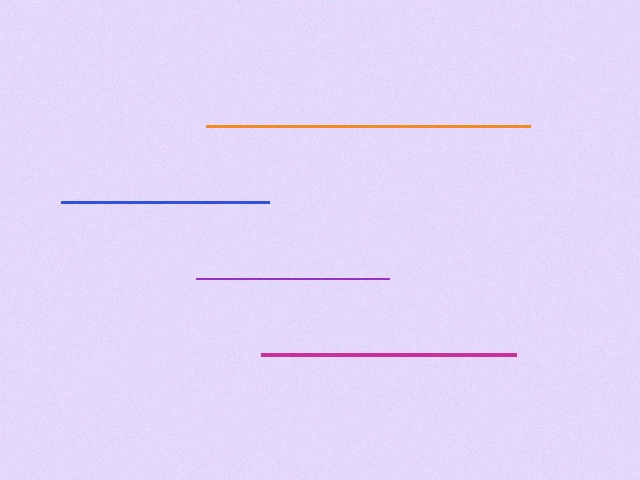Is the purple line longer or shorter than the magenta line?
The magenta line is longer than the purple line.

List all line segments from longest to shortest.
From longest to shortest: orange, magenta, blue, purple.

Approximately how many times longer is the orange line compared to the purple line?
The orange line is approximately 1.7 times the length of the purple line.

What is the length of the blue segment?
The blue segment is approximately 208 pixels long.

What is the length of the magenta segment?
The magenta segment is approximately 254 pixels long.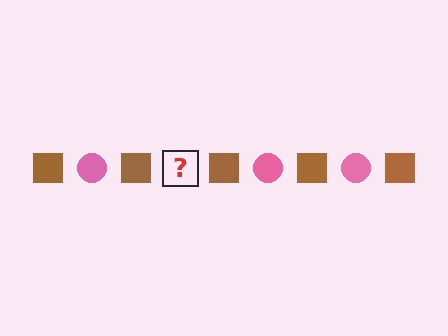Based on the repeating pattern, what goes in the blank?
The blank should be a pink circle.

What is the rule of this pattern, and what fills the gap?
The rule is that the pattern alternates between brown square and pink circle. The gap should be filled with a pink circle.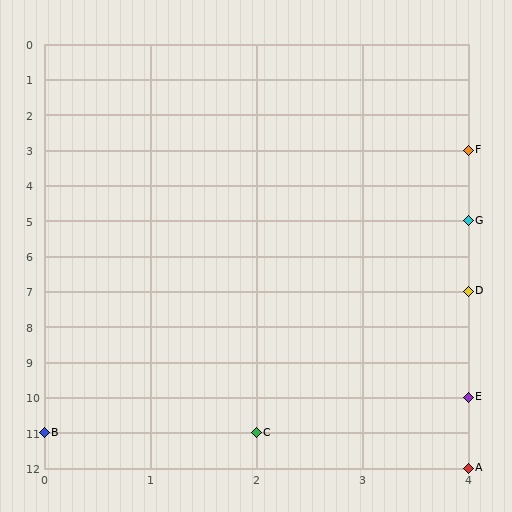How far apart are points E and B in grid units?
Points E and B are 4 columns and 1 row apart (about 4.1 grid units diagonally).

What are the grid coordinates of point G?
Point G is at grid coordinates (4, 5).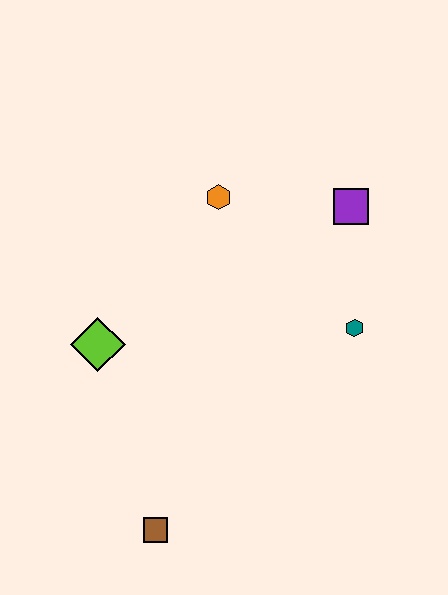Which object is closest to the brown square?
The lime diamond is closest to the brown square.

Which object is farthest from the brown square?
The purple square is farthest from the brown square.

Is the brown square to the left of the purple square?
Yes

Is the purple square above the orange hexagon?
No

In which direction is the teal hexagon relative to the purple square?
The teal hexagon is below the purple square.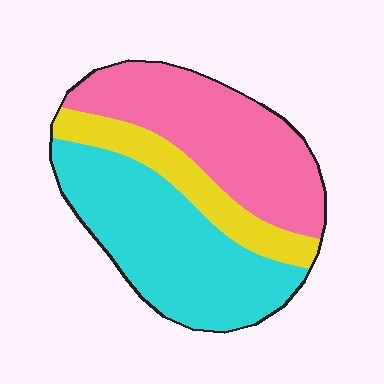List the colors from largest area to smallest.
From largest to smallest: cyan, pink, yellow.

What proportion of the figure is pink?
Pink takes up between a quarter and a half of the figure.